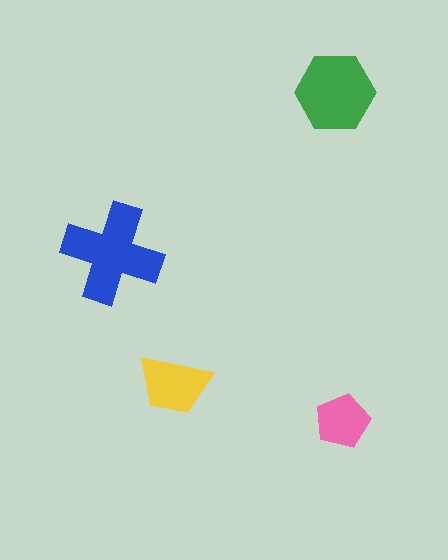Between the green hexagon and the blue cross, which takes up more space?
The blue cross.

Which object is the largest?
The blue cross.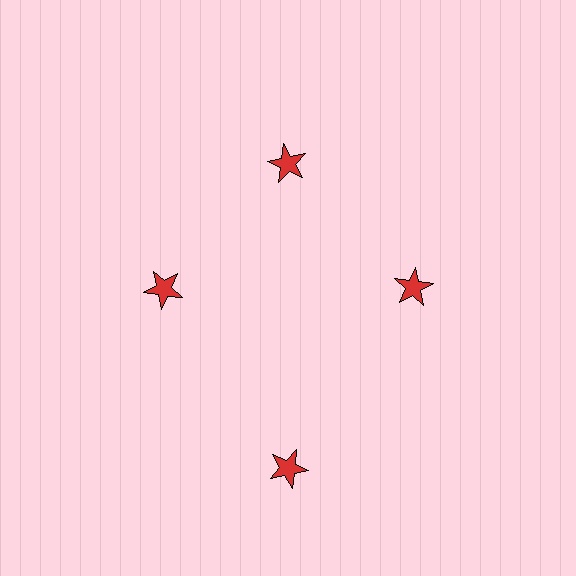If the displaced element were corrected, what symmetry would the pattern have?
It would have 4-fold rotational symmetry — the pattern would map onto itself every 90 degrees.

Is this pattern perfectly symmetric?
No. The 4 red stars are arranged in a ring, but one element near the 6 o'clock position is pushed outward from the center, breaking the 4-fold rotational symmetry.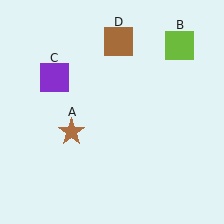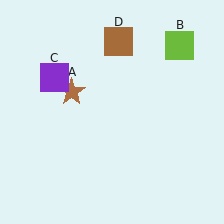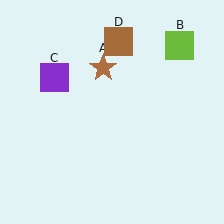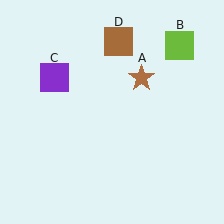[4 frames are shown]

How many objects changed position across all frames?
1 object changed position: brown star (object A).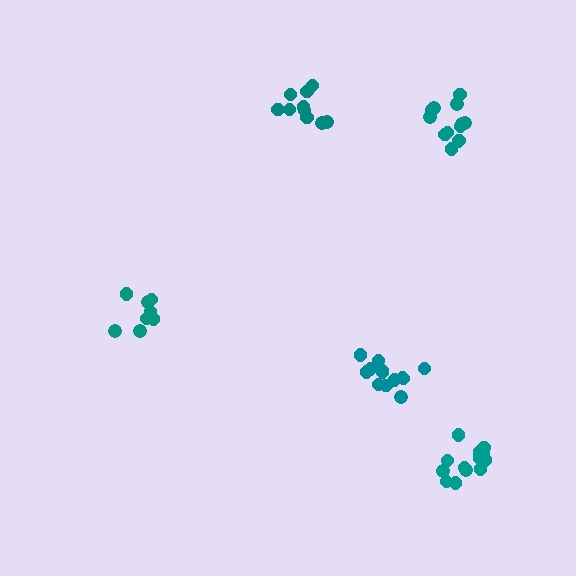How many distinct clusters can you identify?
There are 5 distinct clusters.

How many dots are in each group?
Group 1: 13 dots, Group 2: 13 dots, Group 3: 8 dots, Group 4: 10 dots, Group 5: 13 dots (57 total).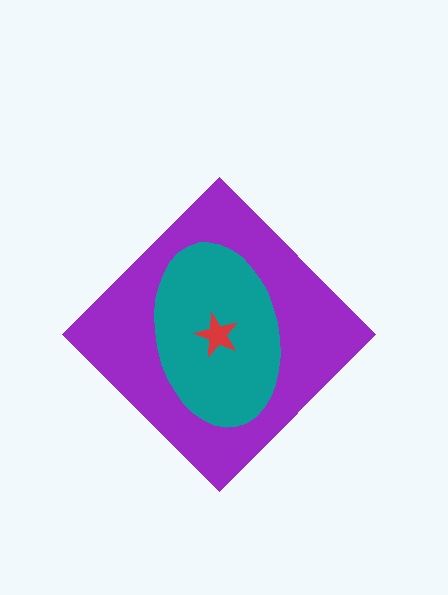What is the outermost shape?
The purple diamond.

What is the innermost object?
The red star.